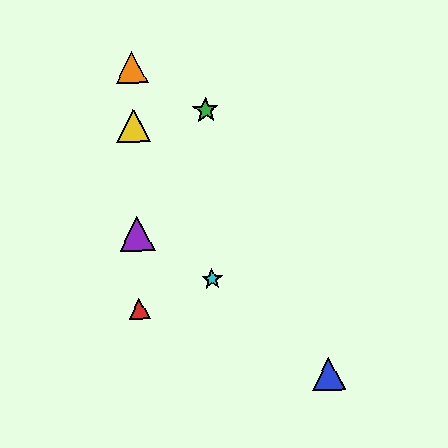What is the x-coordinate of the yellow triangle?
The yellow triangle is at x≈134.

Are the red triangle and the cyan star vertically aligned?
No, the red triangle is at x≈139 and the cyan star is at x≈212.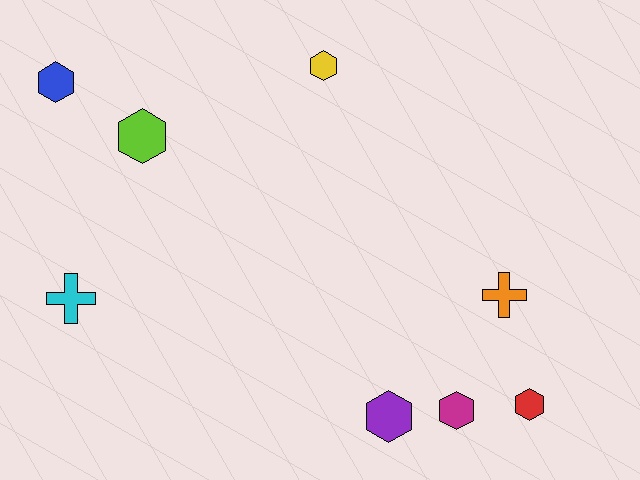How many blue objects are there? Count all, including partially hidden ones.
There is 1 blue object.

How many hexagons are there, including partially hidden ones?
There are 6 hexagons.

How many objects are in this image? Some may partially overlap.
There are 8 objects.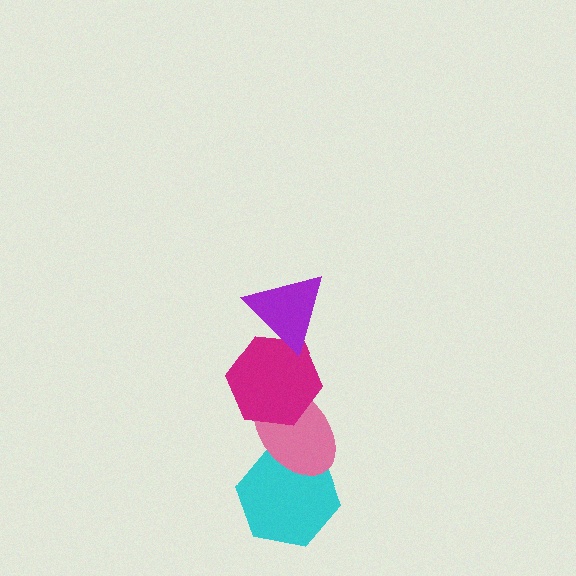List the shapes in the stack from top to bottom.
From top to bottom: the purple triangle, the magenta hexagon, the pink ellipse, the cyan hexagon.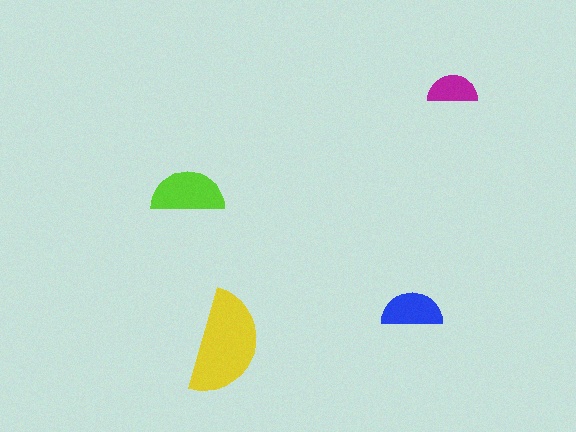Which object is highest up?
The magenta semicircle is topmost.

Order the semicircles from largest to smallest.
the yellow one, the lime one, the blue one, the magenta one.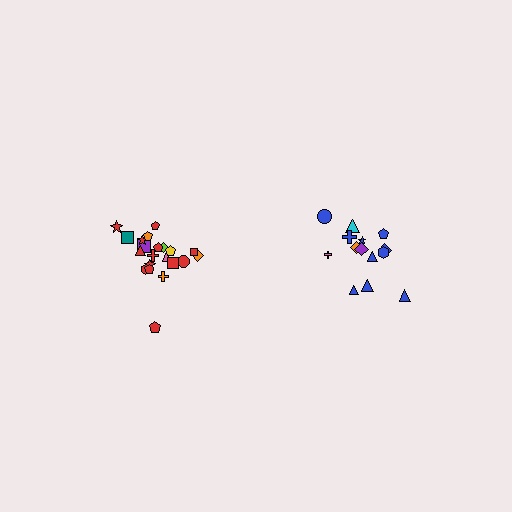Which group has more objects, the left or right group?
The left group.